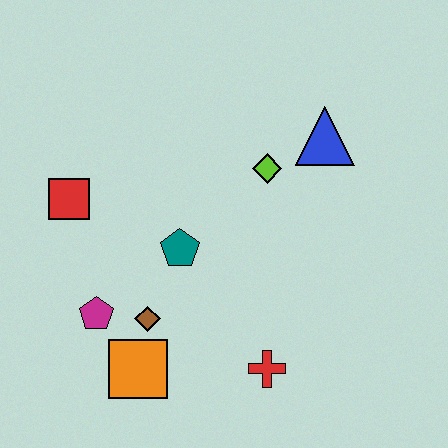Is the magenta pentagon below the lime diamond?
Yes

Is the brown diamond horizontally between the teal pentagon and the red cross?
No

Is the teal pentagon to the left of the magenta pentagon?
No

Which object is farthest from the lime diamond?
The orange square is farthest from the lime diamond.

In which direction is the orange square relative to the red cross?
The orange square is to the left of the red cross.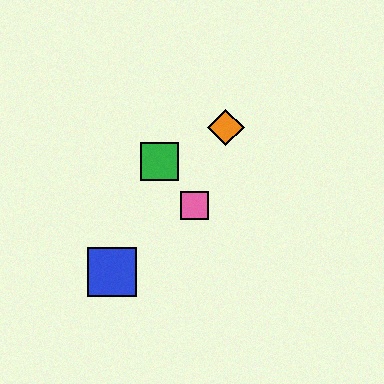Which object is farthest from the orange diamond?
The blue square is farthest from the orange diamond.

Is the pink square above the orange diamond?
No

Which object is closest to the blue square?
The pink square is closest to the blue square.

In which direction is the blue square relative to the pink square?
The blue square is to the left of the pink square.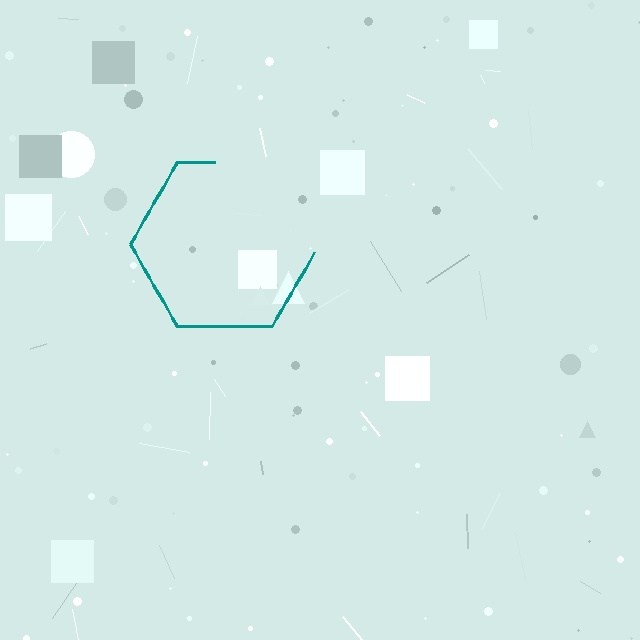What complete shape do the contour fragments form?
The contour fragments form a hexagon.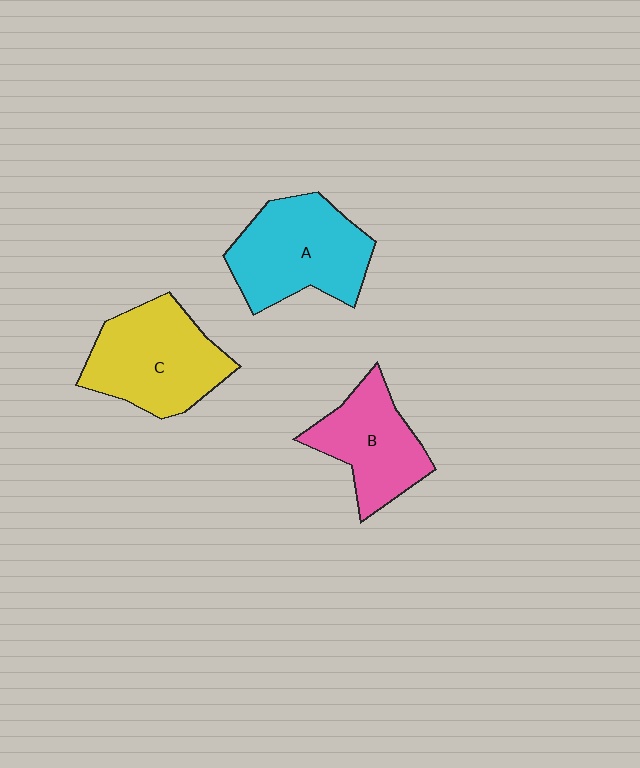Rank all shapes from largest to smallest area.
From largest to smallest: A (cyan), C (yellow), B (pink).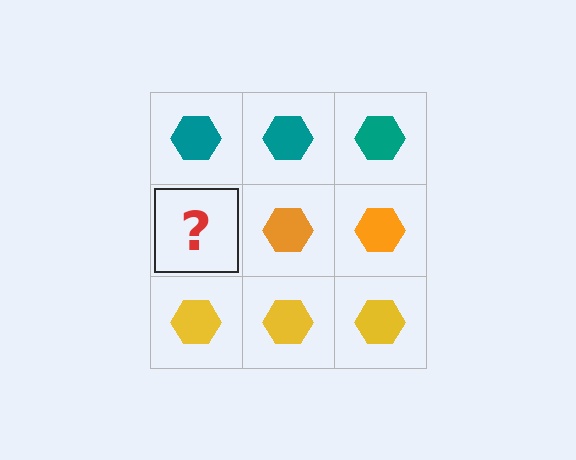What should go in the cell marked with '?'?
The missing cell should contain an orange hexagon.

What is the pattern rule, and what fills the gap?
The rule is that each row has a consistent color. The gap should be filled with an orange hexagon.